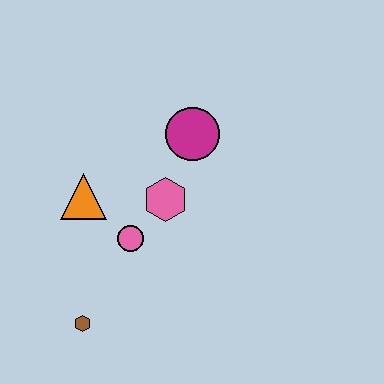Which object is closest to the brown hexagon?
The pink circle is closest to the brown hexagon.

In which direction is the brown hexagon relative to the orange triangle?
The brown hexagon is below the orange triangle.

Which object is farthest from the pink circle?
The magenta circle is farthest from the pink circle.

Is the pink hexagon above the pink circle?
Yes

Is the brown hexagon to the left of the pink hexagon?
Yes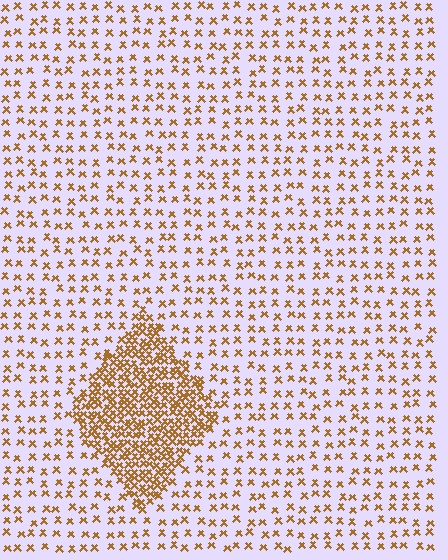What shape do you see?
I see a diamond.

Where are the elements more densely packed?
The elements are more densely packed inside the diamond boundary.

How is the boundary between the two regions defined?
The boundary is defined by a change in element density (approximately 3.1x ratio). All elements are the same color, size, and shape.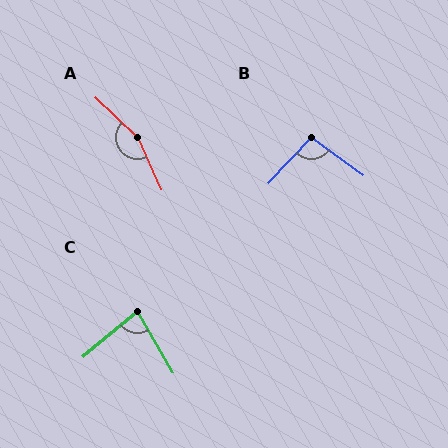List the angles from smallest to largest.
C (80°), B (97°), A (158°).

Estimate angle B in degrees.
Approximately 97 degrees.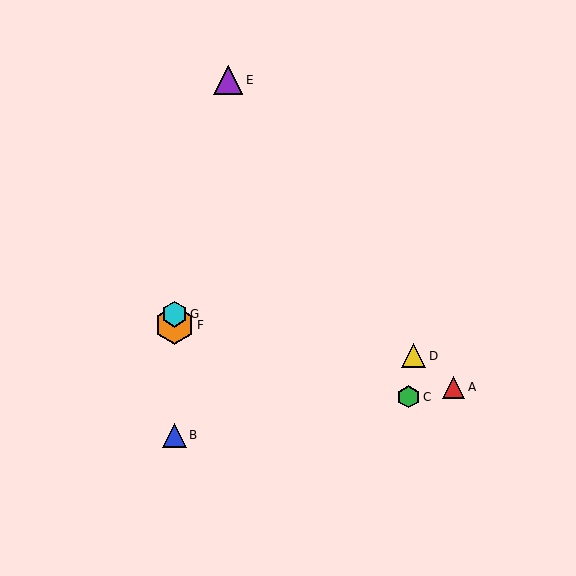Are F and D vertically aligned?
No, F is at x≈174 and D is at x≈414.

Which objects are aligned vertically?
Objects B, F, G are aligned vertically.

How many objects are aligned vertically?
3 objects (B, F, G) are aligned vertically.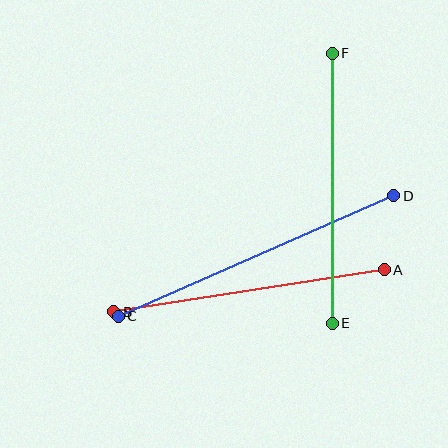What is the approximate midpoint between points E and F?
The midpoint is at approximately (332, 188) pixels.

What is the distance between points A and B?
The distance is approximately 274 pixels.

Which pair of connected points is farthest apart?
Points C and D are farthest apart.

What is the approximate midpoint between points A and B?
The midpoint is at approximately (249, 291) pixels.